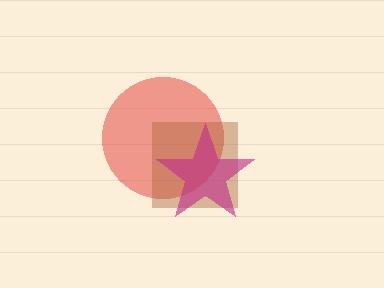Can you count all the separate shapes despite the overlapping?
Yes, there are 3 separate shapes.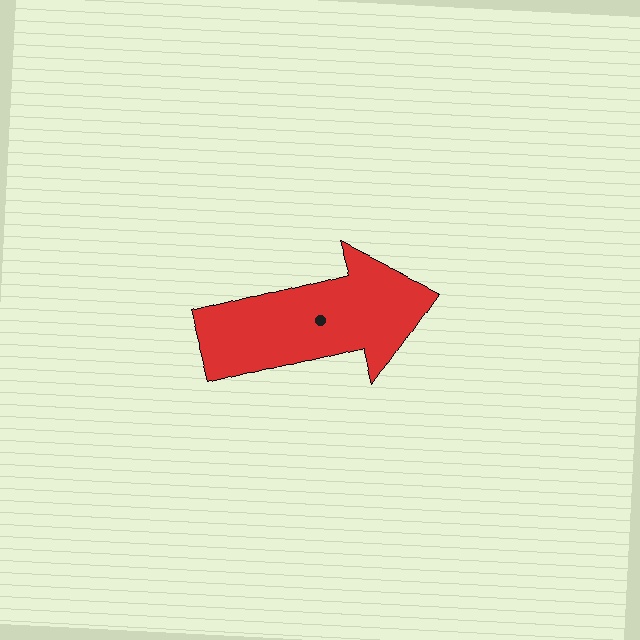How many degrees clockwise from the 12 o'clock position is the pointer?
Approximately 75 degrees.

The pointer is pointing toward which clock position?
Roughly 2 o'clock.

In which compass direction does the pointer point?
East.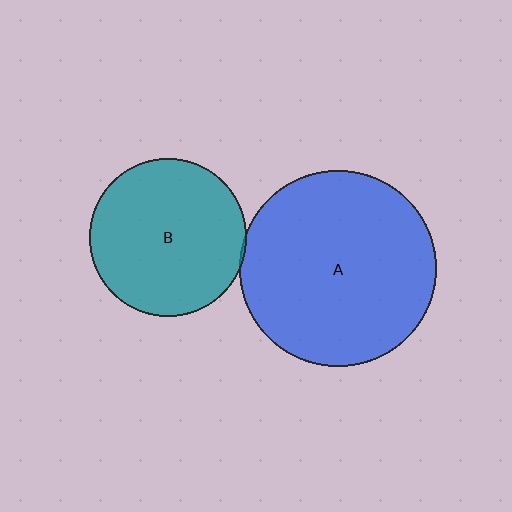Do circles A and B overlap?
Yes.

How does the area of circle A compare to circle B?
Approximately 1.6 times.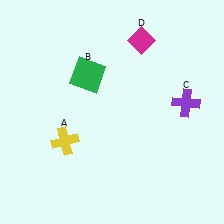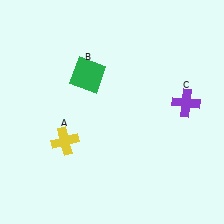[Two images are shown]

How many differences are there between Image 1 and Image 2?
There is 1 difference between the two images.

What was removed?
The magenta diamond (D) was removed in Image 2.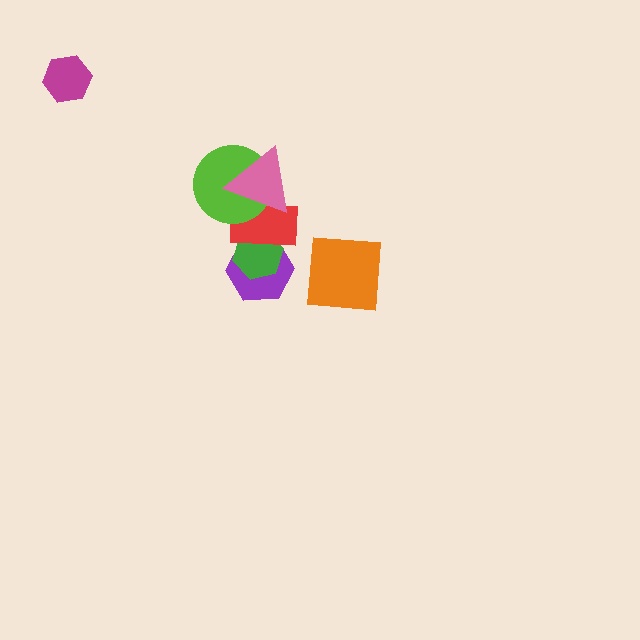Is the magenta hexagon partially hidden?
No, no other shape covers it.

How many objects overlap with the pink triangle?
2 objects overlap with the pink triangle.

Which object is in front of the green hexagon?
The red rectangle is in front of the green hexagon.